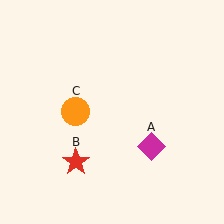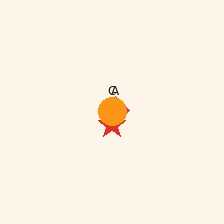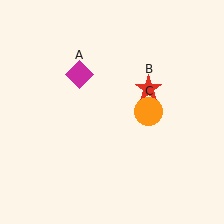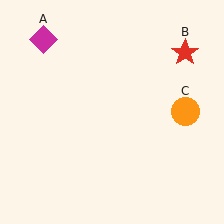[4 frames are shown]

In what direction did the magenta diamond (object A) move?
The magenta diamond (object A) moved up and to the left.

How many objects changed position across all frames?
3 objects changed position: magenta diamond (object A), red star (object B), orange circle (object C).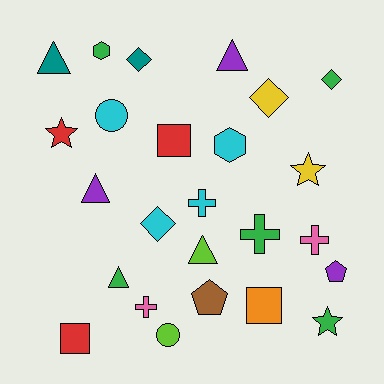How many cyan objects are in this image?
There are 4 cyan objects.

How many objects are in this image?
There are 25 objects.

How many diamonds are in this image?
There are 4 diamonds.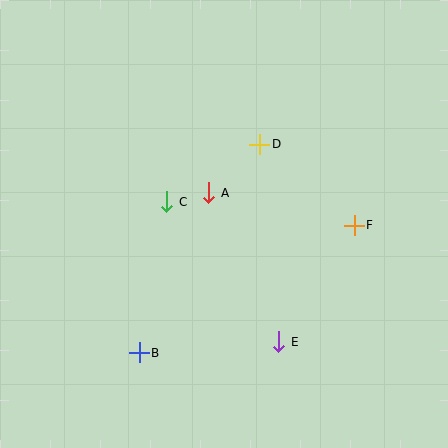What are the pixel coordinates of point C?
Point C is at (167, 202).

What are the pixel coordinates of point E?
Point E is at (279, 342).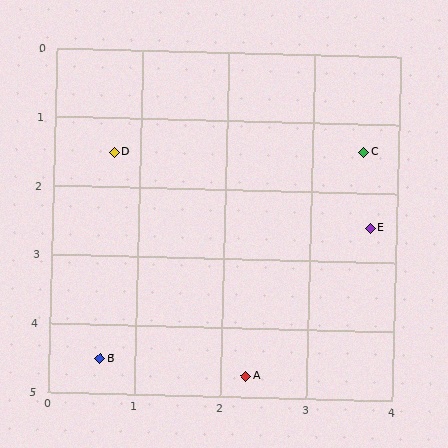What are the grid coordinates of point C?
Point C is at approximately (3.6, 1.4).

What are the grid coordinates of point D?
Point D is at approximately (0.7, 1.5).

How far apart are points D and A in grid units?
Points D and A are about 3.6 grid units apart.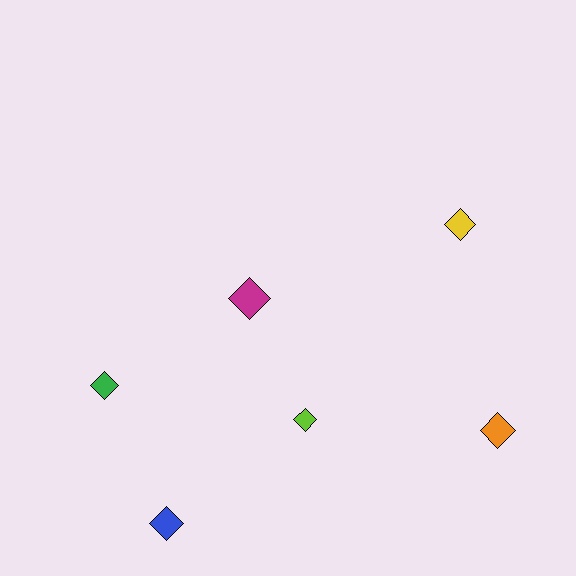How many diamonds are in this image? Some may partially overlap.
There are 6 diamonds.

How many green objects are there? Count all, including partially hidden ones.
There is 1 green object.